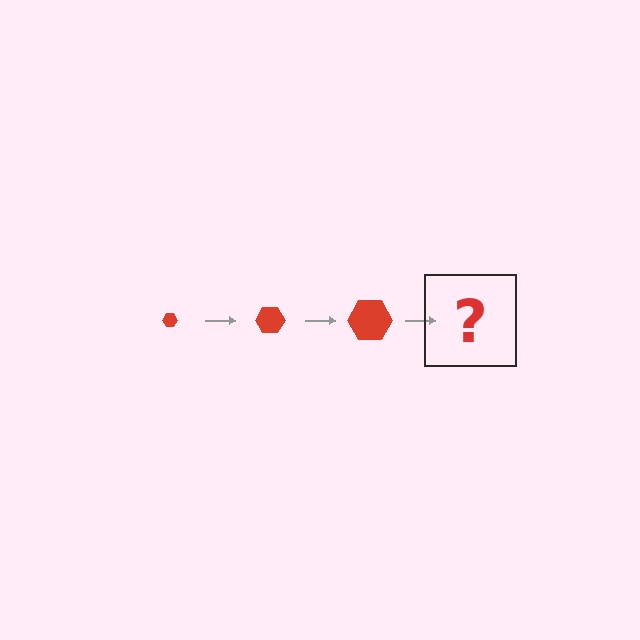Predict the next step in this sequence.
The next step is a red hexagon, larger than the previous one.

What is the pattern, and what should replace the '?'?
The pattern is that the hexagon gets progressively larger each step. The '?' should be a red hexagon, larger than the previous one.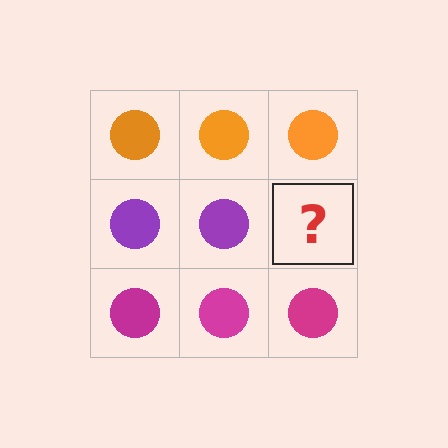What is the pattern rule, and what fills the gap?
The rule is that each row has a consistent color. The gap should be filled with a purple circle.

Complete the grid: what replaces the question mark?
The question mark should be replaced with a purple circle.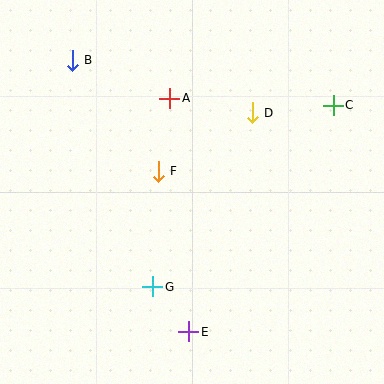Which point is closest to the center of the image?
Point F at (158, 171) is closest to the center.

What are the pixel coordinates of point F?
Point F is at (158, 171).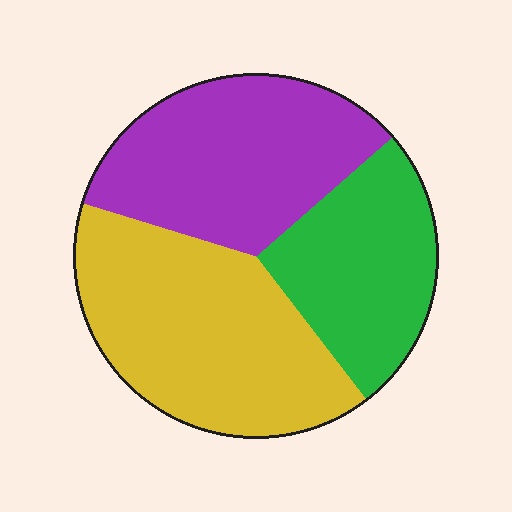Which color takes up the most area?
Yellow, at roughly 40%.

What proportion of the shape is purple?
Purple takes up about one third (1/3) of the shape.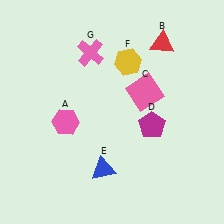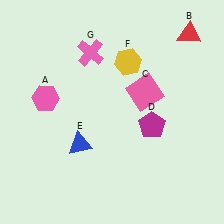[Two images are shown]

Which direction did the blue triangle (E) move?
The blue triangle (E) moved up.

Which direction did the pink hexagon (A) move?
The pink hexagon (A) moved up.